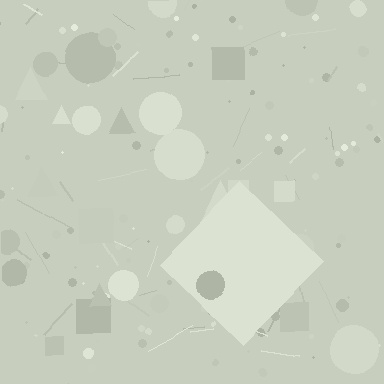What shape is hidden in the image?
A diamond is hidden in the image.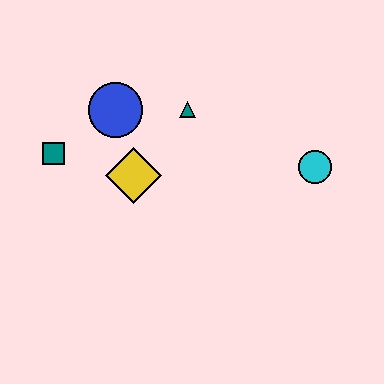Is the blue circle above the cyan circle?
Yes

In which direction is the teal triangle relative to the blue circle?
The teal triangle is to the right of the blue circle.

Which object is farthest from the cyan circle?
The teal square is farthest from the cyan circle.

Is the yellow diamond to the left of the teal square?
No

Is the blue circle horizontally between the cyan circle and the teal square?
Yes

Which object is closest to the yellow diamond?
The blue circle is closest to the yellow diamond.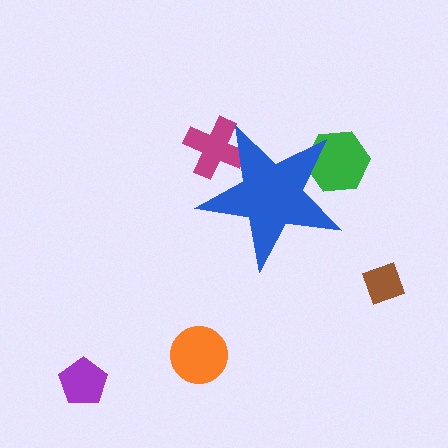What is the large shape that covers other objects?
A blue star.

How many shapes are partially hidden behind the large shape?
2 shapes are partially hidden.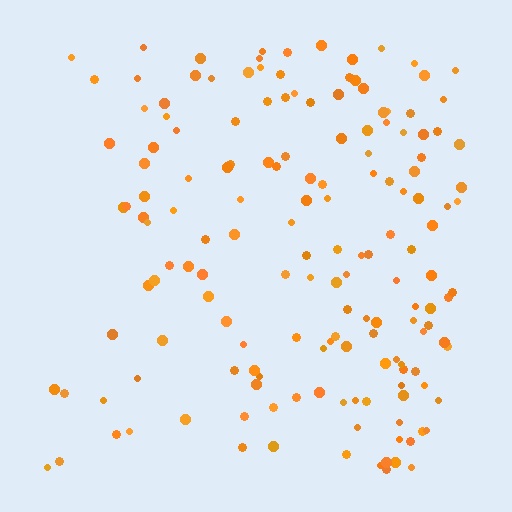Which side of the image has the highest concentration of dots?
The right.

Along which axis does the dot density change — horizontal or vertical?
Horizontal.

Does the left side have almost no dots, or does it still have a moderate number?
Still a moderate number, just noticeably fewer than the right.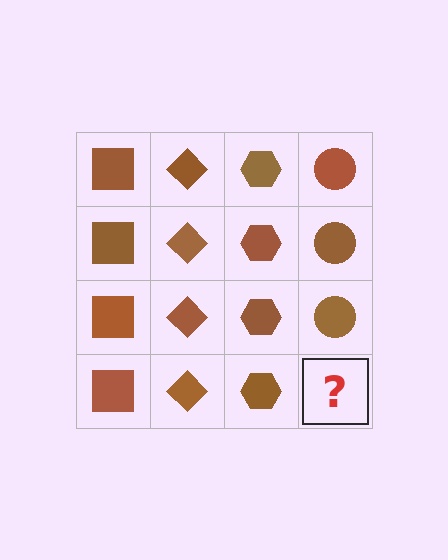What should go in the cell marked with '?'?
The missing cell should contain a brown circle.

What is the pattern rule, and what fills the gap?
The rule is that each column has a consistent shape. The gap should be filled with a brown circle.